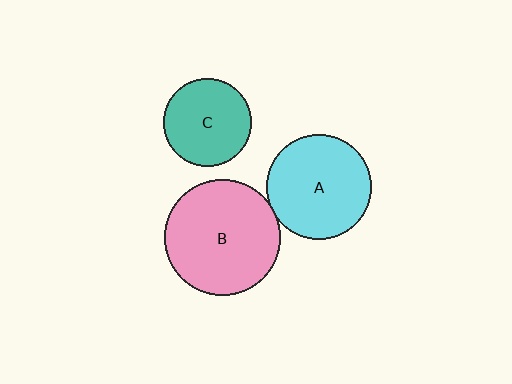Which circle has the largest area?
Circle B (pink).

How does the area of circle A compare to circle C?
Approximately 1.4 times.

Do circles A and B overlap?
Yes.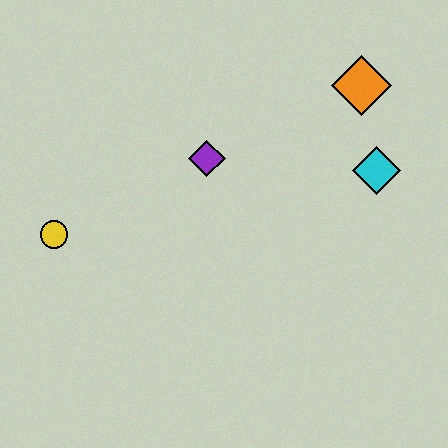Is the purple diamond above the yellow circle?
Yes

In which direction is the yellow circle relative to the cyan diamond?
The yellow circle is to the left of the cyan diamond.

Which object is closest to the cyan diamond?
The orange diamond is closest to the cyan diamond.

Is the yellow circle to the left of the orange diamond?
Yes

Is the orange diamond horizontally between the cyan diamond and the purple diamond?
Yes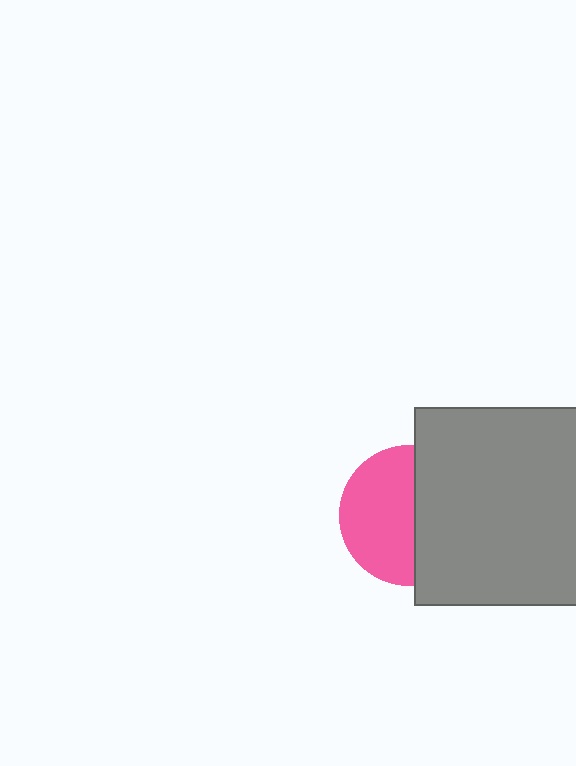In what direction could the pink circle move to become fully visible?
The pink circle could move left. That would shift it out from behind the gray square entirely.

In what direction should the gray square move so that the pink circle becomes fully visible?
The gray square should move right. That is the shortest direction to clear the overlap and leave the pink circle fully visible.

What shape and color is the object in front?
The object in front is a gray square.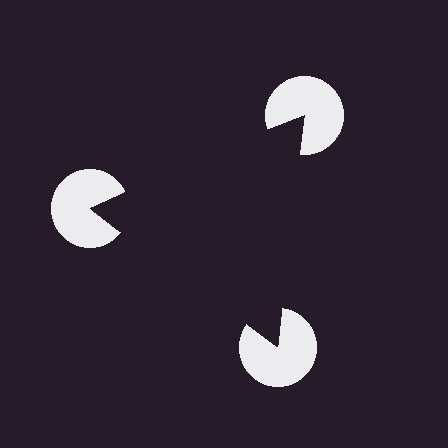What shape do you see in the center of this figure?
An illusory triangle — its edges are inferred from the aligned wedge cuts in the pac-man discs, not physically drawn.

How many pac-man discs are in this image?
There are 3 — one at each vertex of the illusory triangle.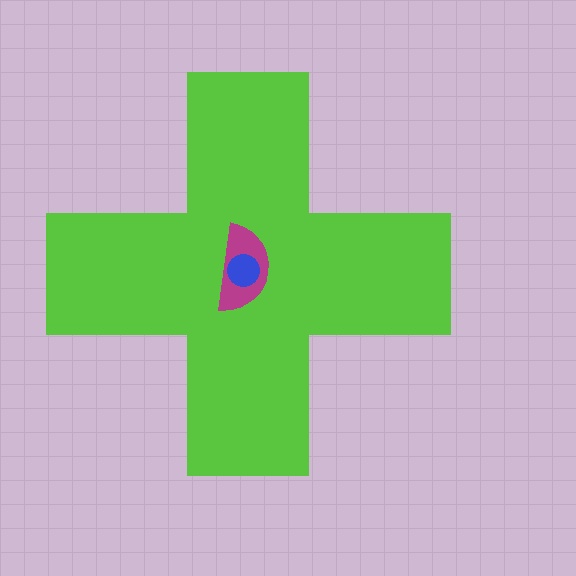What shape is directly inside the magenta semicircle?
The blue circle.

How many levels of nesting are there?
3.